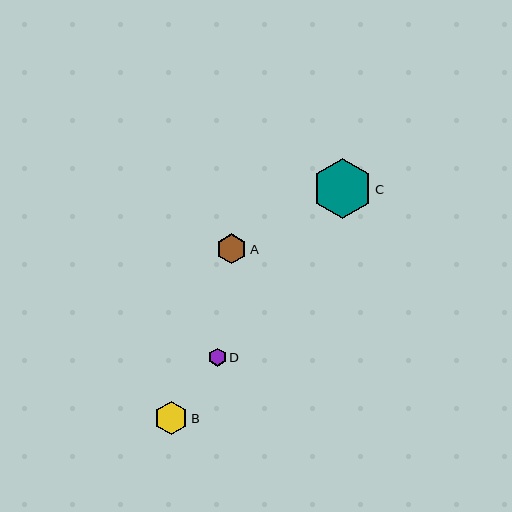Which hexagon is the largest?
Hexagon C is the largest with a size of approximately 60 pixels.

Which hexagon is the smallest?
Hexagon D is the smallest with a size of approximately 18 pixels.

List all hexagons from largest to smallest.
From largest to smallest: C, B, A, D.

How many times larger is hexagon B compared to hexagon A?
Hexagon B is approximately 1.1 times the size of hexagon A.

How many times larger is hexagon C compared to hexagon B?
Hexagon C is approximately 1.8 times the size of hexagon B.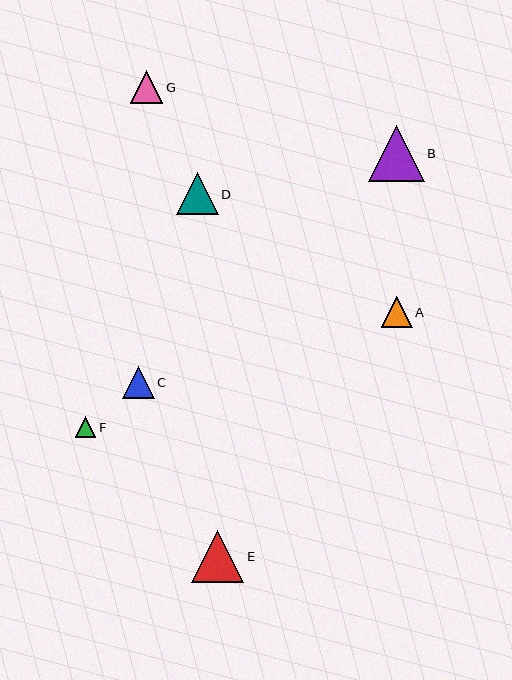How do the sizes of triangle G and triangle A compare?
Triangle G and triangle A are approximately the same size.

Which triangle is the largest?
Triangle B is the largest with a size of approximately 56 pixels.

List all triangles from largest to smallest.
From largest to smallest: B, E, D, G, C, A, F.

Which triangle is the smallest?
Triangle F is the smallest with a size of approximately 20 pixels.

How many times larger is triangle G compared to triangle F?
Triangle G is approximately 1.6 times the size of triangle F.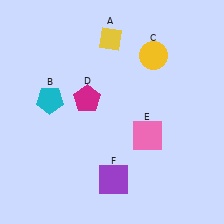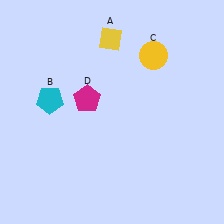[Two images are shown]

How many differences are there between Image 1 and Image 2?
There are 2 differences between the two images.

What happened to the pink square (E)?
The pink square (E) was removed in Image 2. It was in the bottom-right area of Image 1.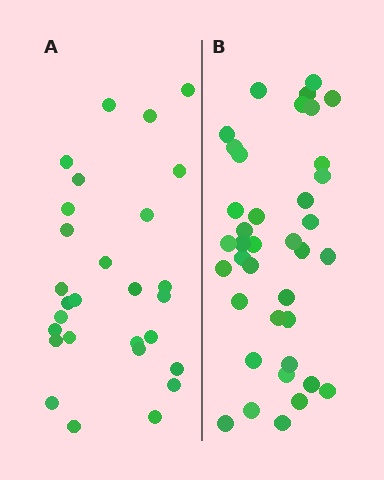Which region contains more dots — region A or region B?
Region B (the right region) has more dots.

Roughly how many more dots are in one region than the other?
Region B has roughly 10 or so more dots than region A.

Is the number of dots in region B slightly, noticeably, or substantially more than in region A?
Region B has noticeably more, but not dramatically so. The ratio is roughly 1.4 to 1.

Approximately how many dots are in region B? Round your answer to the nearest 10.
About 40 dots. (The exact count is 38, which rounds to 40.)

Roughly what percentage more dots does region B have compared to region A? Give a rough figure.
About 35% more.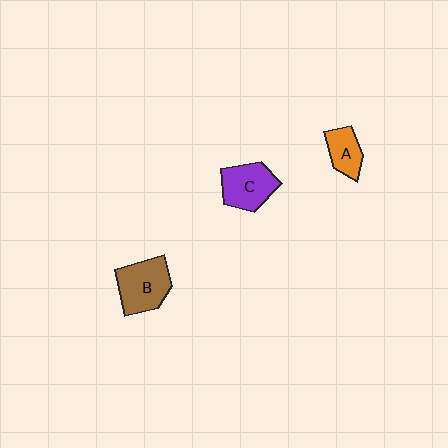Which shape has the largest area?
Shape B (brown).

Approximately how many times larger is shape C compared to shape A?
Approximately 1.5 times.